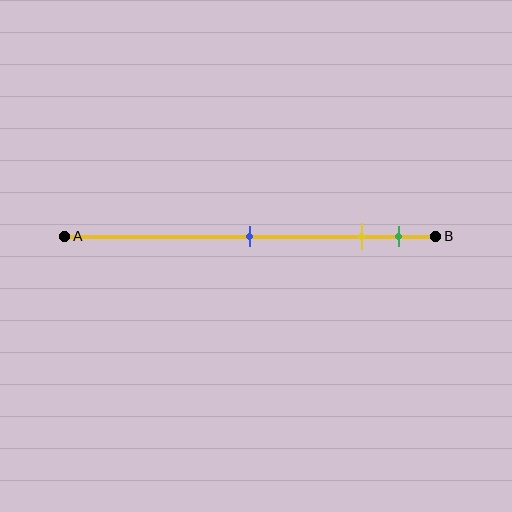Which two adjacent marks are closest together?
The yellow and green marks are the closest adjacent pair.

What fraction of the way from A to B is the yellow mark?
The yellow mark is approximately 80% (0.8) of the way from A to B.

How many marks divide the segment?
There are 3 marks dividing the segment.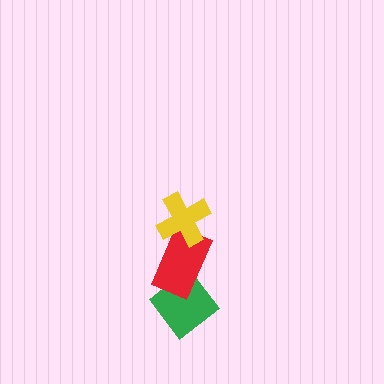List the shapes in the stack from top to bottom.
From top to bottom: the yellow cross, the red rectangle, the green diamond.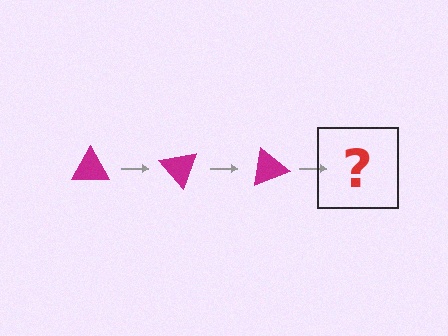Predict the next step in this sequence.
The next step is a magenta triangle rotated 150 degrees.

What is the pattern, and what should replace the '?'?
The pattern is that the triangle rotates 50 degrees each step. The '?' should be a magenta triangle rotated 150 degrees.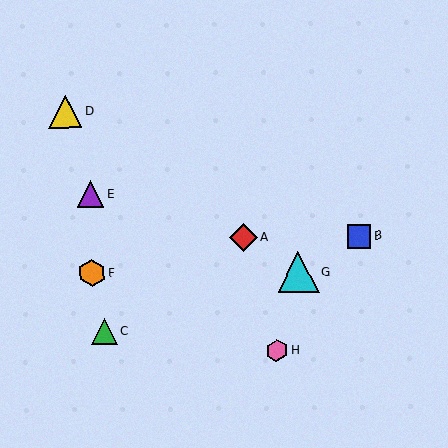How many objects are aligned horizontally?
2 objects (A, B) are aligned horizontally.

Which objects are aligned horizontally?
Objects A, B are aligned horizontally.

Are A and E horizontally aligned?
No, A is at y≈237 and E is at y≈194.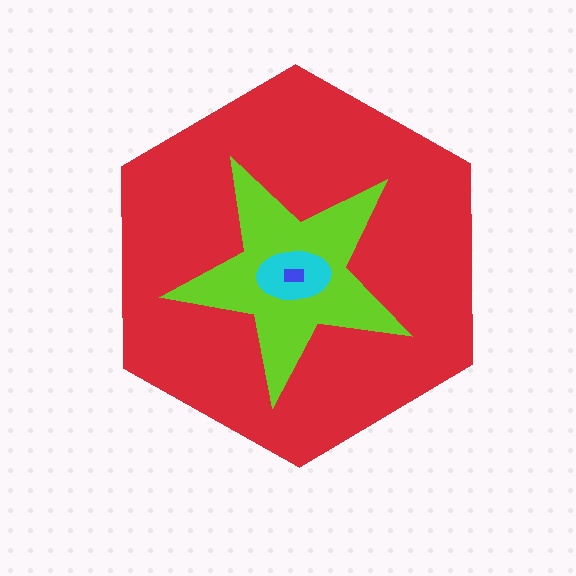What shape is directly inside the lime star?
The cyan ellipse.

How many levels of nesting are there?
4.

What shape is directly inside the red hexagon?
The lime star.